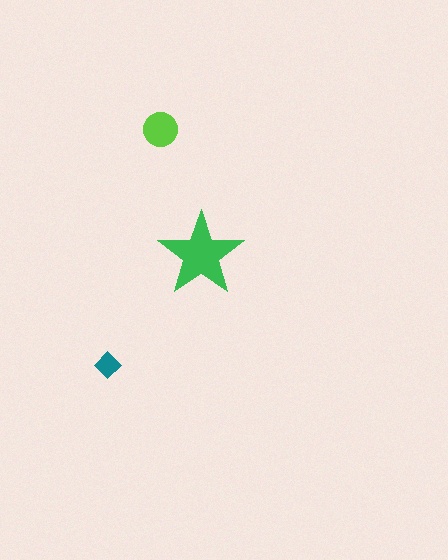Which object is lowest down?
The teal diamond is bottommost.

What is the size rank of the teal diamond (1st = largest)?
3rd.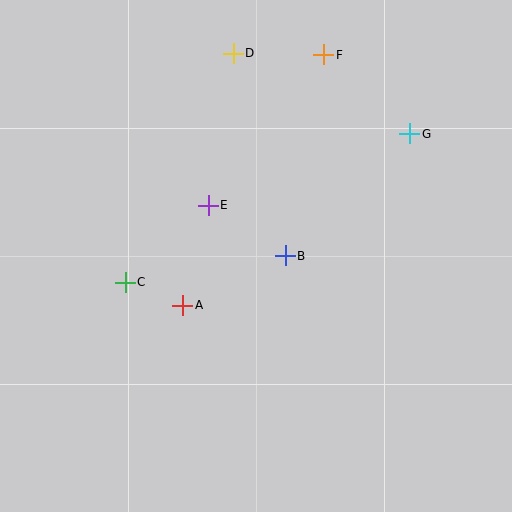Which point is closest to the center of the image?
Point B at (285, 256) is closest to the center.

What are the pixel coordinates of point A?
Point A is at (183, 305).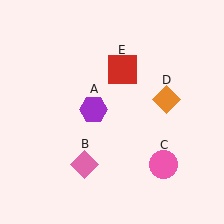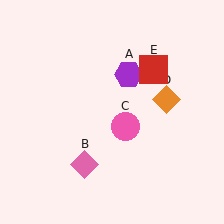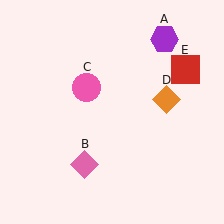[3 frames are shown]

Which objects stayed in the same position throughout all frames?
Pink diamond (object B) and orange diamond (object D) remained stationary.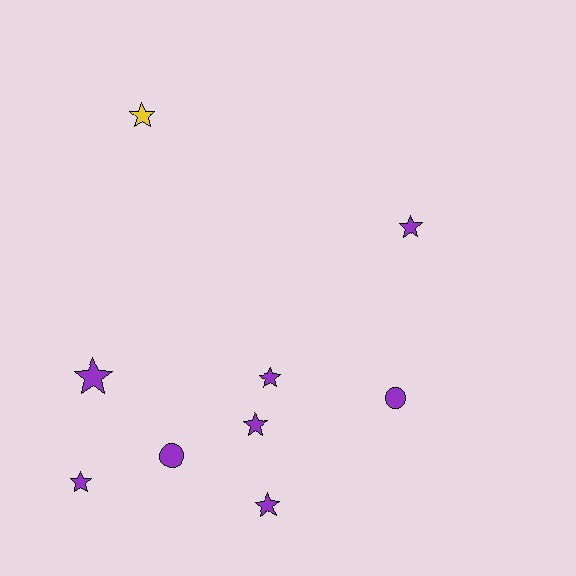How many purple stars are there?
There are 6 purple stars.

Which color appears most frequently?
Purple, with 8 objects.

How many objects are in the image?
There are 9 objects.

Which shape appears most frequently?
Star, with 7 objects.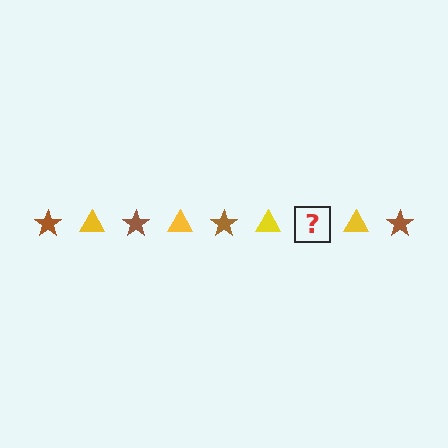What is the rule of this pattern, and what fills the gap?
The rule is that the pattern alternates between brown star and yellow triangle. The gap should be filled with a brown star.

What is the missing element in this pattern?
The missing element is a brown star.